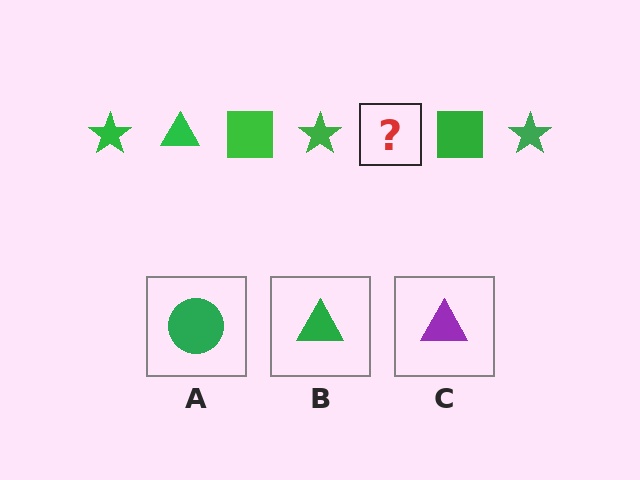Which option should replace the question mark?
Option B.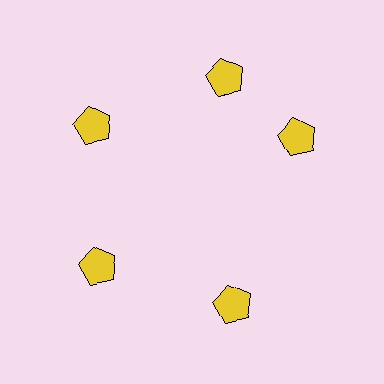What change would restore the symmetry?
The symmetry would be restored by rotating it back into even spacing with its neighbors so that all 5 pentagons sit at equal angles and equal distance from the center.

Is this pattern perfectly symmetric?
No. The 5 yellow pentagons are arranged in a ring, but one element near the 3 o'clock position is rotated out of alignment along the ring, breaking the 5-fold rotational symmetry.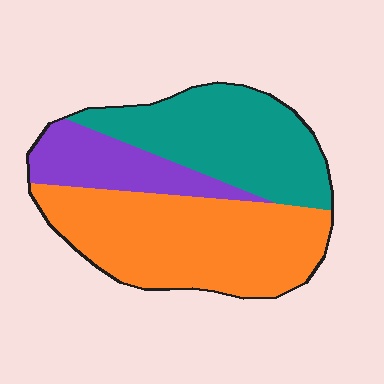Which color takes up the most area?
Orange, at roughly 45%.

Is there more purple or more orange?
Orange.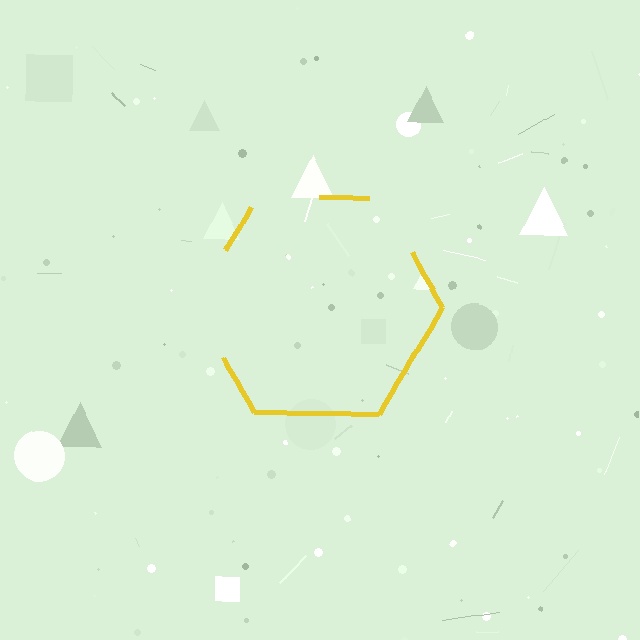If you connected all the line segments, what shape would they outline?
They would outline a hexagon.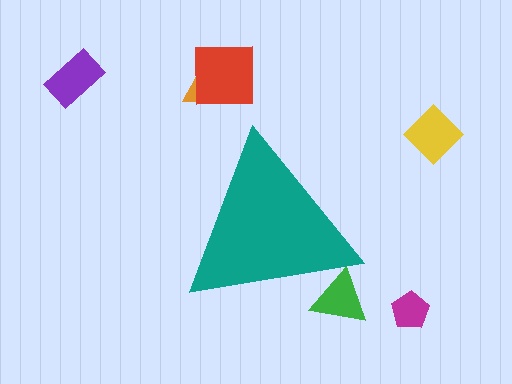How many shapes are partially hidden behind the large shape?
1 shape is partially hidden.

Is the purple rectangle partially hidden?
No, the purple rectangle is fully visible.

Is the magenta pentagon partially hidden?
No, the magenta pentagon is fully visible.